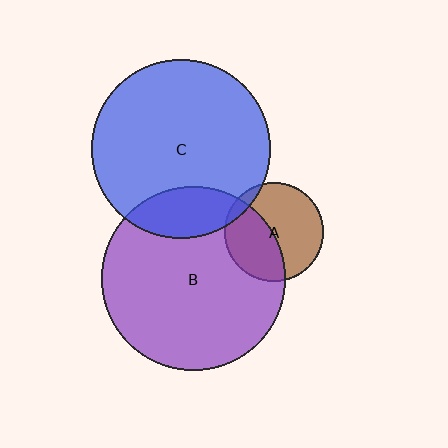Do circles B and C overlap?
Yes.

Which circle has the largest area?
Circle B (purple).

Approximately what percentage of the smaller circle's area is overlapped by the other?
Approximately 15%.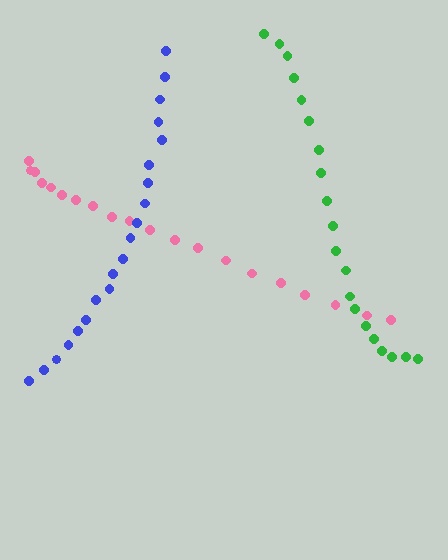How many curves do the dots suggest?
There are 3 distinct paths.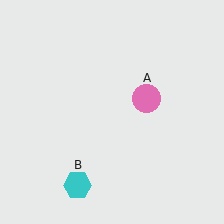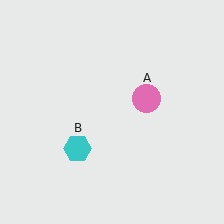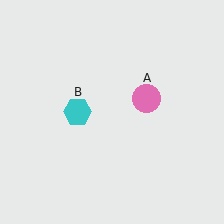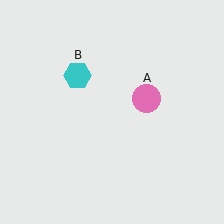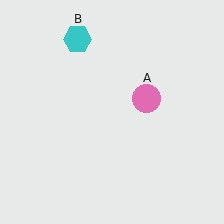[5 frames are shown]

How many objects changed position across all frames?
1 object changed position: cyan hexagon (object B).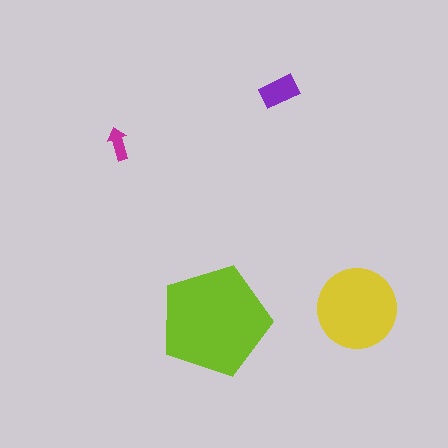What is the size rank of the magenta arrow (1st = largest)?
4th.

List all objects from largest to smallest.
The lime pentagon, the yellow circle, the purple rectangle, the magenta arrow.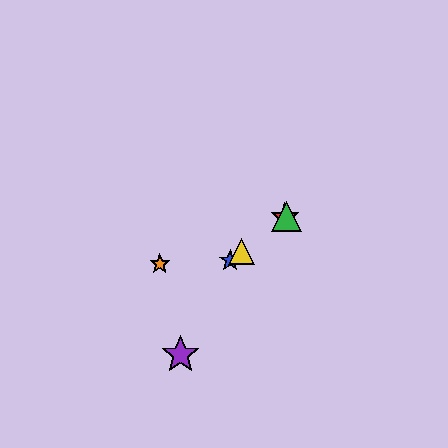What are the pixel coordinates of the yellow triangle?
The yellow triangle is at (241, 252).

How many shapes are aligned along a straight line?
4 shapes (the red star, the blue star, the green triangle, the yellow triangle) are aligned along a straight line.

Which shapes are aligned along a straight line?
The red star, the blue star, the green triangle, the yellow triangle are aligned along a straight line.